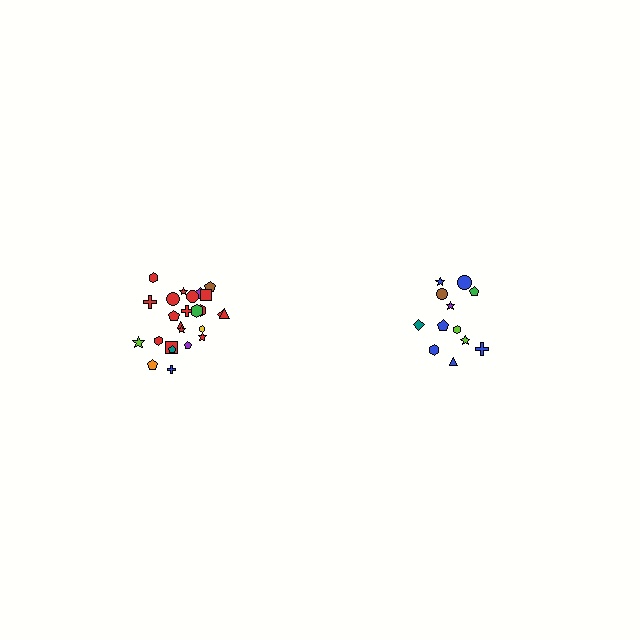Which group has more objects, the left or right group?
The left group.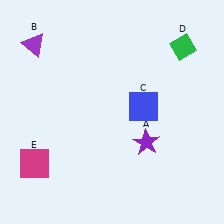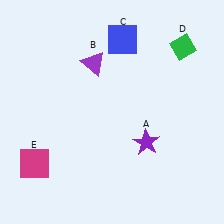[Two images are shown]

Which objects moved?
The objects that moved are: the purple triangle (B), the blue square (C).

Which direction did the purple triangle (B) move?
The purple triangle (B) moved right.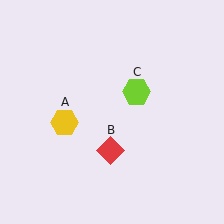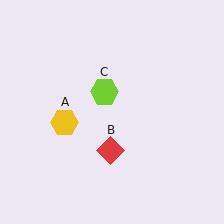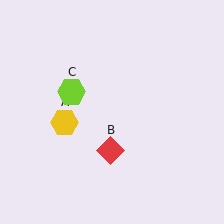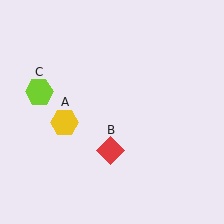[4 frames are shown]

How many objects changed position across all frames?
1 object changed position: lime hexagon (object C).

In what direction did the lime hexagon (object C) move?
The lime hexagon (object C) moved left.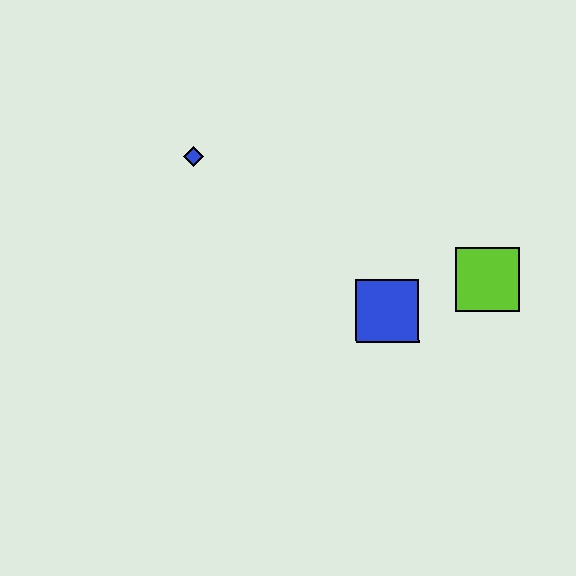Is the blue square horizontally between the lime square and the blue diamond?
Yes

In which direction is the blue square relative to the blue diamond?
The blue square is to the right of the blue diamond.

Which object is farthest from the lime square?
The blue diamond is farthest from the lime square.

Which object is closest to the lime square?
The blue square is closest to the lime square.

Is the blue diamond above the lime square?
Yes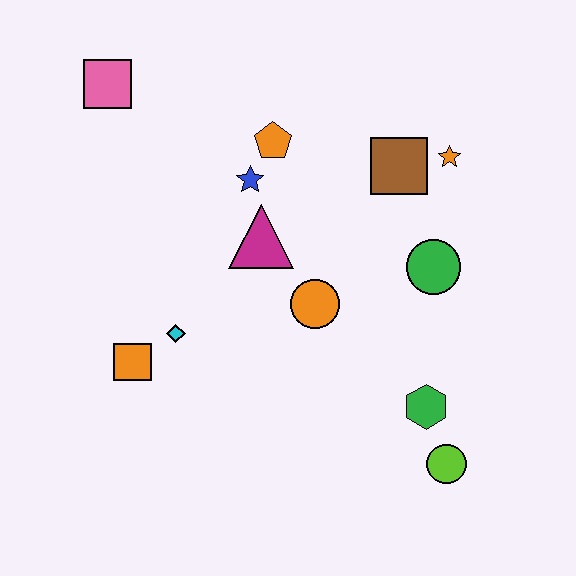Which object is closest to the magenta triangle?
The blue star is closest to the magenta triangle.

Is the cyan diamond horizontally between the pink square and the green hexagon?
Yes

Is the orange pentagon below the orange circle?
No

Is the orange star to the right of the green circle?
Yes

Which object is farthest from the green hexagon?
The pink square is farthest from the green hexagon.